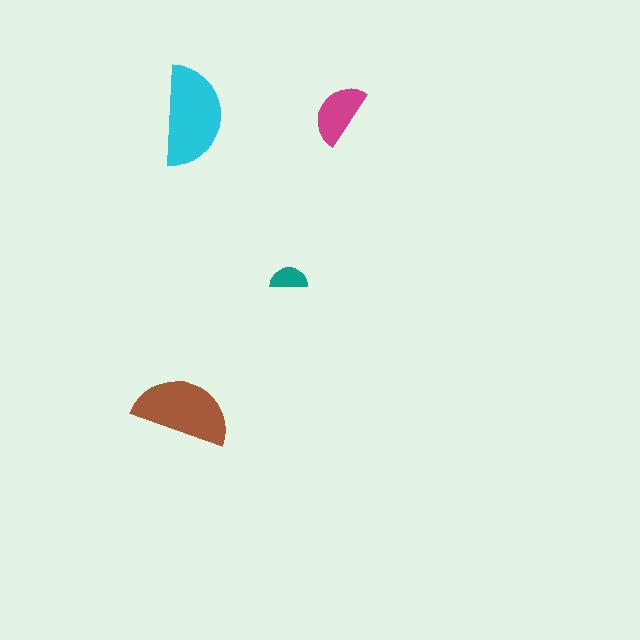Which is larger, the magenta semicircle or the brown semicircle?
The brown one.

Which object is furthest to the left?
The brown semicircle is leftmost.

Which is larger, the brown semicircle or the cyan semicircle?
The cyan one.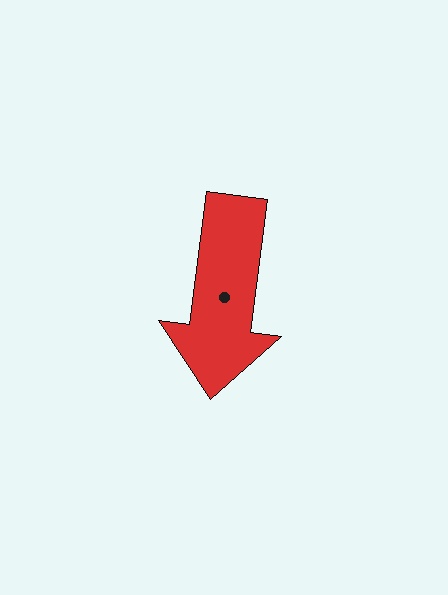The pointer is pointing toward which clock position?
Roughly 6 o'clock.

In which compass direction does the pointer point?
South.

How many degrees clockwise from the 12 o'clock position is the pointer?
Approximately 187 degrees.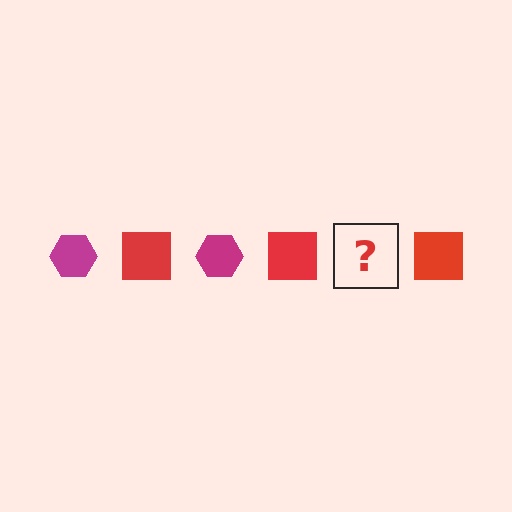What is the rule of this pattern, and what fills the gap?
The rule is that the pattern alternates between magenta hexagon and red square. The gap should be filled with a magenta hexagon.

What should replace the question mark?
The question mark should be replaced with a magenta hexagon.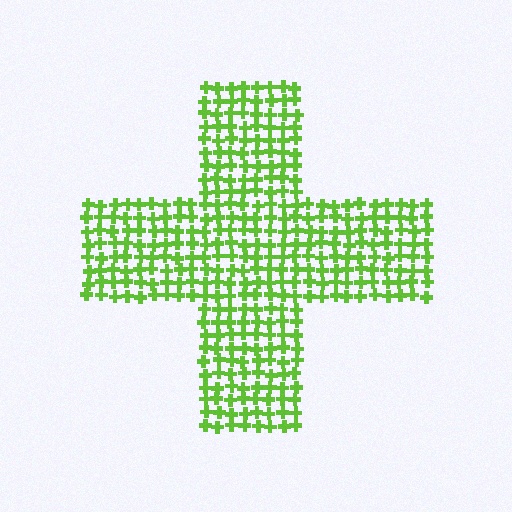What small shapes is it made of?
It is made of small crosses.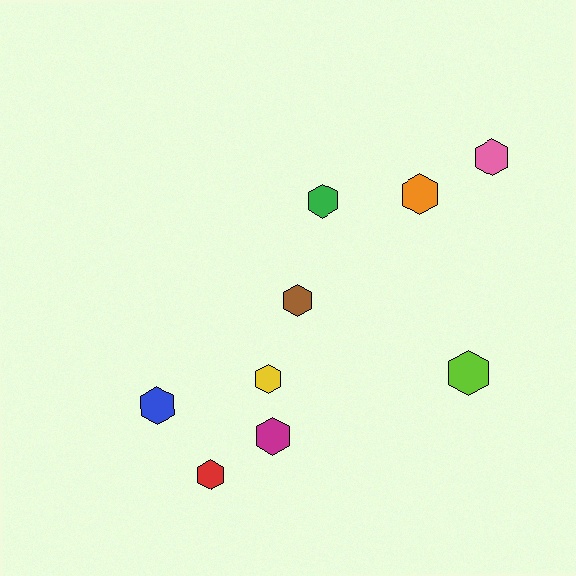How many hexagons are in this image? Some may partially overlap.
There are 9 hexagons.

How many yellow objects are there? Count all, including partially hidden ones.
There is 1 yellow object.